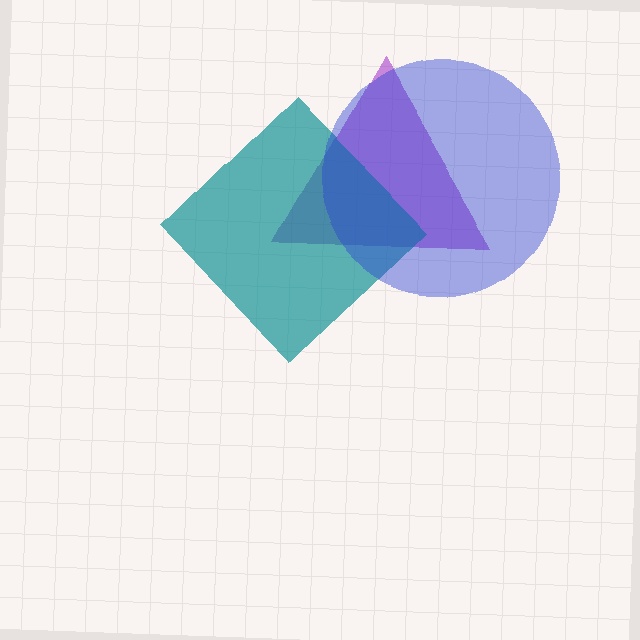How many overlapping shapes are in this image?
There are 3 overlapping shapes in the image.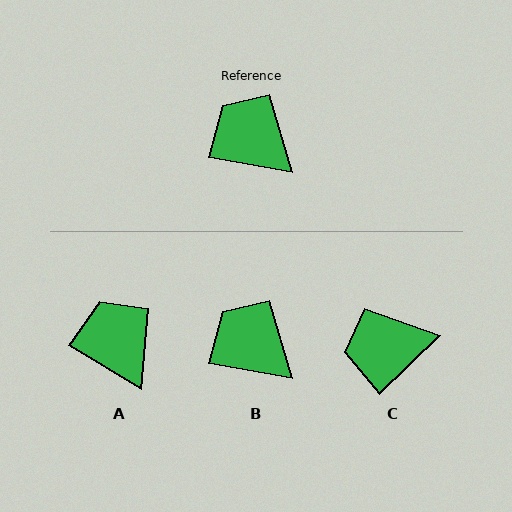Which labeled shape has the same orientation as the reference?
B.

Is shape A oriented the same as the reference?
No, it is off by about 21 degrees.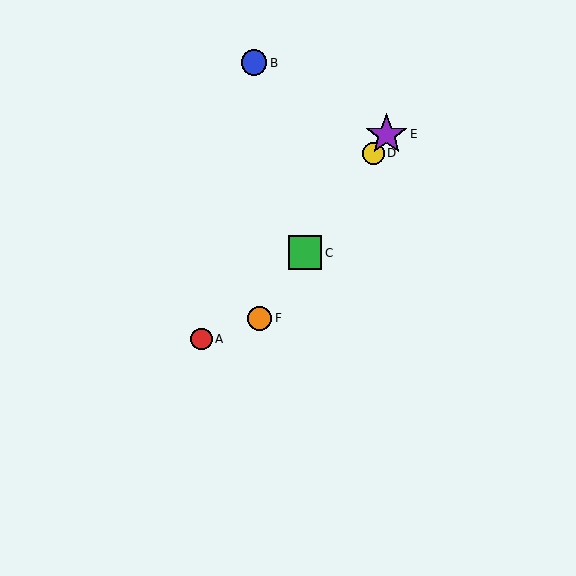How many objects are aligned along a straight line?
4 objects (C, D, E, F) are aligned along a straight line.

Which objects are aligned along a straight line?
Objects C, D, E, F are aligned along a straight line.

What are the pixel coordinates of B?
Object B is at (254, 63).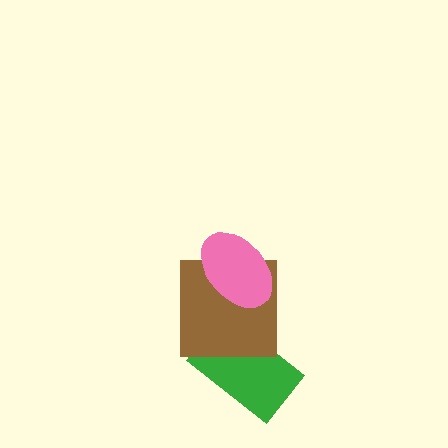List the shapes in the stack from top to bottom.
From top to bottom: the pink ellipse, the brown square, the green rectangle.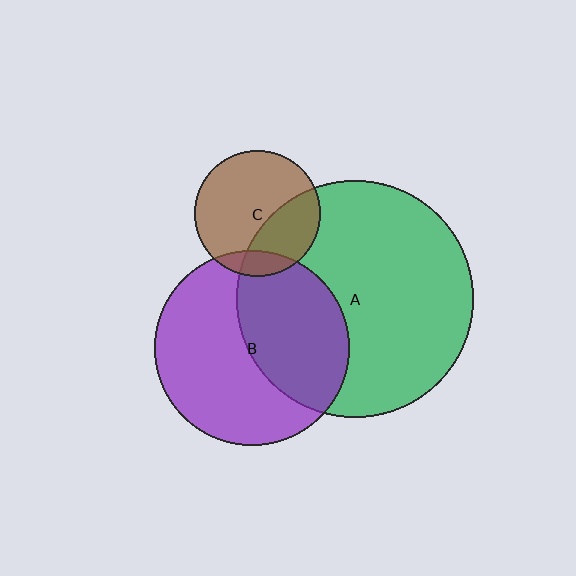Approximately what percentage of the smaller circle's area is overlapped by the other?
Approximately 35%.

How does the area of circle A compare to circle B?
Approximately 1.5 times.